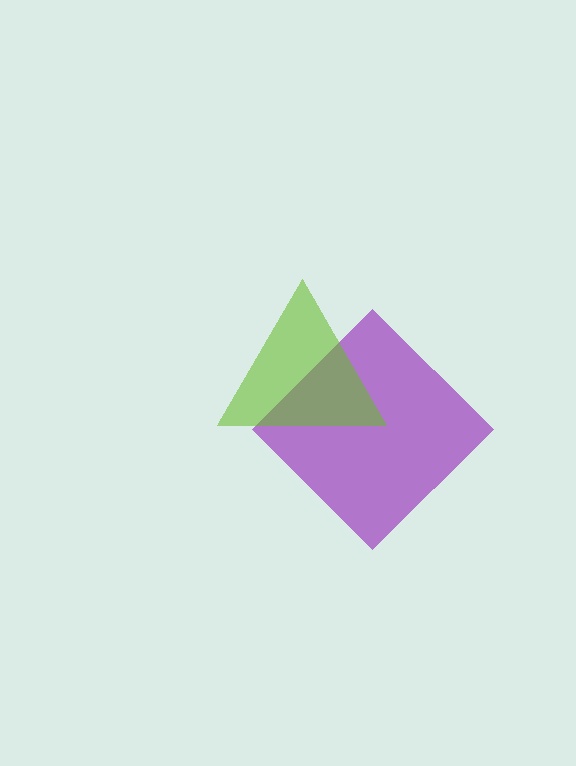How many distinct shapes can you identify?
There are 2 distinct shapes: a purple diamond, a lime triangle.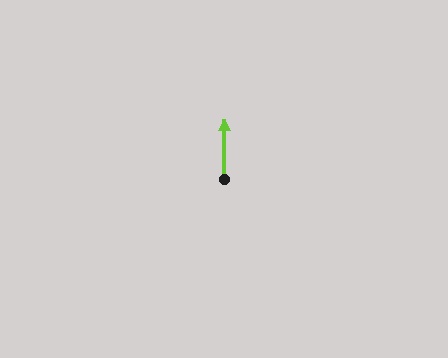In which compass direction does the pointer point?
North.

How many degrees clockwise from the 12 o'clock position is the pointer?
Approximately 1 degrees.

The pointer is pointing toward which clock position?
Roughly 12 o'clock.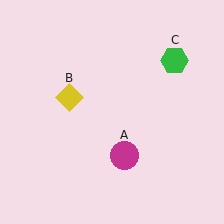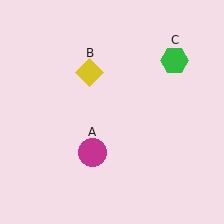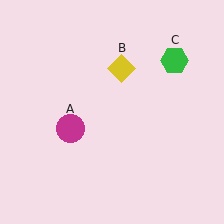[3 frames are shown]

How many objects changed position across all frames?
2 objects changed position: magenta circle (object A), yellow diamond (object B).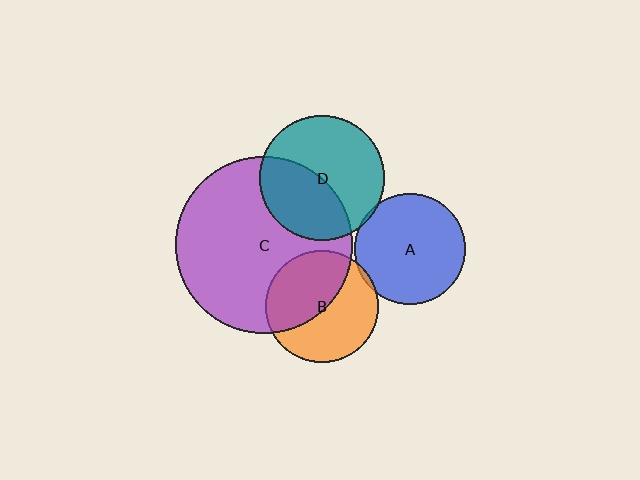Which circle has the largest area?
Circle C (purple).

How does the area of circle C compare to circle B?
Approximately 2.5 times.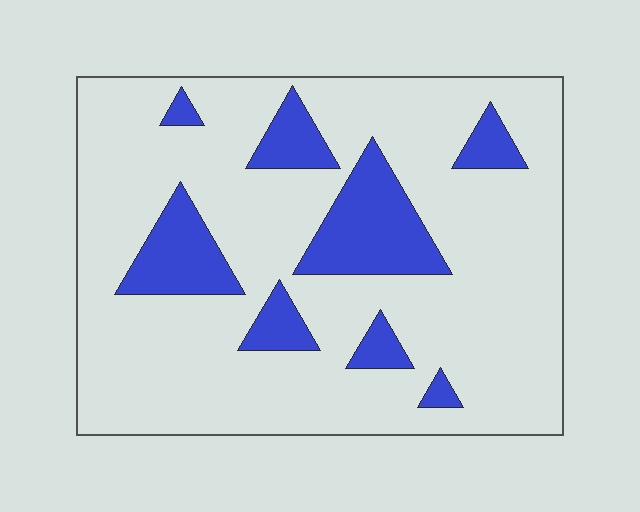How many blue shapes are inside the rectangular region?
8.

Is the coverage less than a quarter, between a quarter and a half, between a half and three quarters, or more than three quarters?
Less than a quarter.